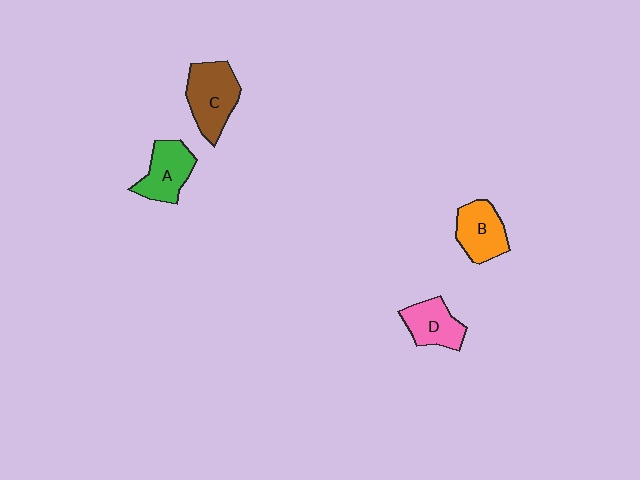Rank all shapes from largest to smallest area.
From largest to smallest: C (brown), A (green), B (orange), D (pink).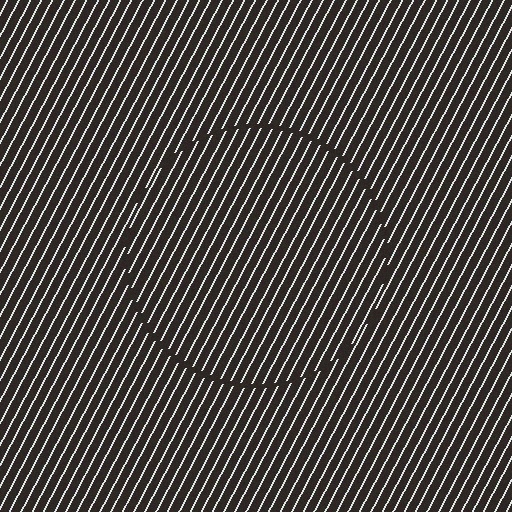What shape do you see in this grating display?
An illusory circle. The interior of the shape contains the same grating, shifted by half a period — the contour is defined by the phase discontinuity where line-ends from the inner and outer gratings abut.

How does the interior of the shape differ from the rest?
The interior of the shape contains the same grating, shifted by half a period — the contour is defined by the phase discontinuity where line-ends from the inner and outer gratings abut.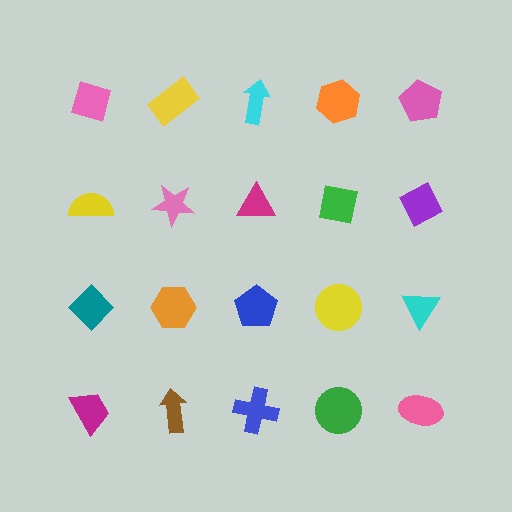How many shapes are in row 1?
5 shapes.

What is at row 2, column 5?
A purple diamond.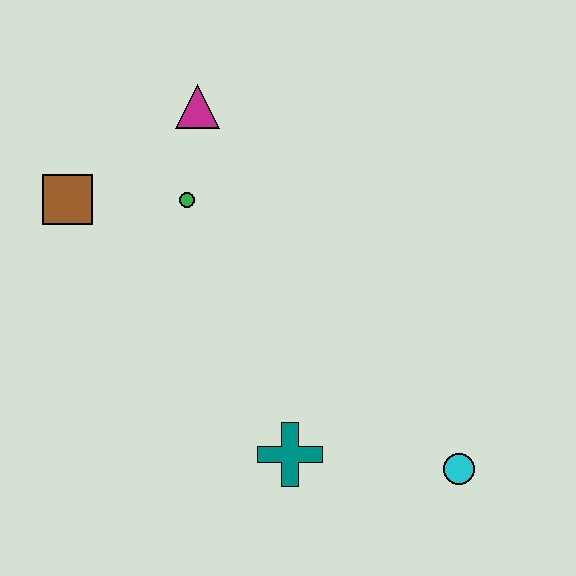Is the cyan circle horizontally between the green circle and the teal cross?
No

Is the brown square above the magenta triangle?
No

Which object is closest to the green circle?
The magenta triangle is closest to the green circle.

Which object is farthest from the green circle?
The cyan circle is farthest from the green circle.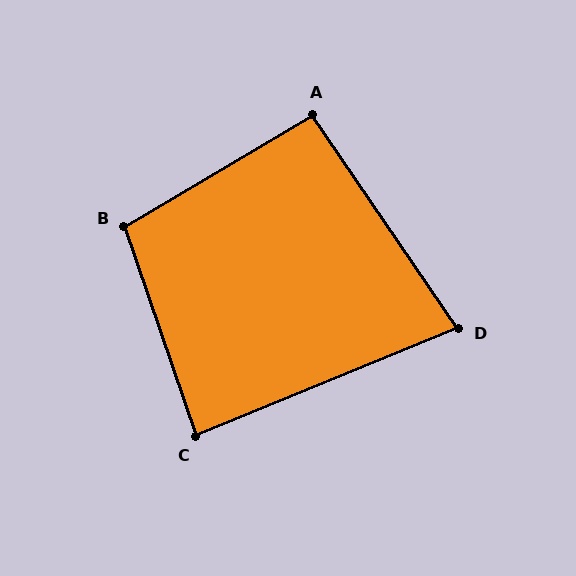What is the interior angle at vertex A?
Approximately 94 degrees (approximately right).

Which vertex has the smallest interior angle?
D, at approximately 78 degrees.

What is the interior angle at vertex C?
Approximately 86 degrees (approximately right).